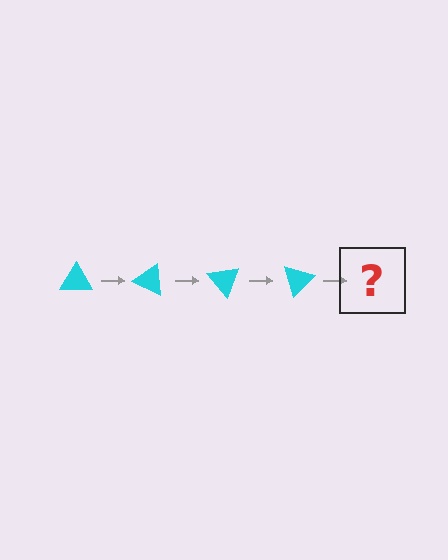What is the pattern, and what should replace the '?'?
The pattern is that the triangle rotates 25 degrees each step. The '?' should be a cyan triangle rotated 100 degrees.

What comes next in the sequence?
The next element should be a cyan triangle rotated 100 degrees.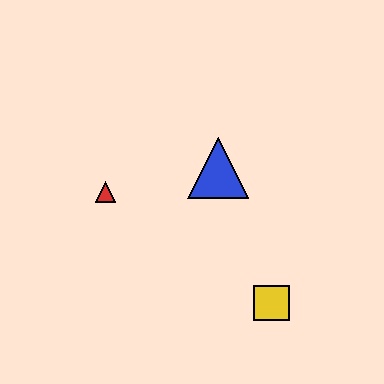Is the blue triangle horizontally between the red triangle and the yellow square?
Yes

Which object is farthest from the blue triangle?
The yellow square is farthest from the blue triangle.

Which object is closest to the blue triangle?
The red triangle is closest to the blue triangle.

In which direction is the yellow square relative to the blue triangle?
The yellow square is below the blue triangle.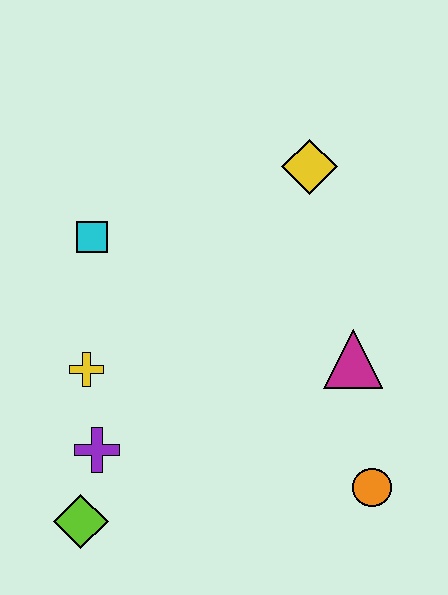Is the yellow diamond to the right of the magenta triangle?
No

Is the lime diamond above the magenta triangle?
No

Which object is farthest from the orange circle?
The cyan square is farthest from the orange circle.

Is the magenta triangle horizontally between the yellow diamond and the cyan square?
No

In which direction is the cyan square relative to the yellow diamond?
The cyan square is to the left of the yellow diamond.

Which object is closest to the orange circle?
The magenta triangle is closest to the orange circle.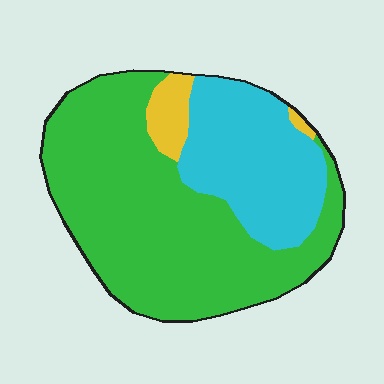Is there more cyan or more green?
Green.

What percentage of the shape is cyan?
Cyan takes up about one third (1/3) of the shape.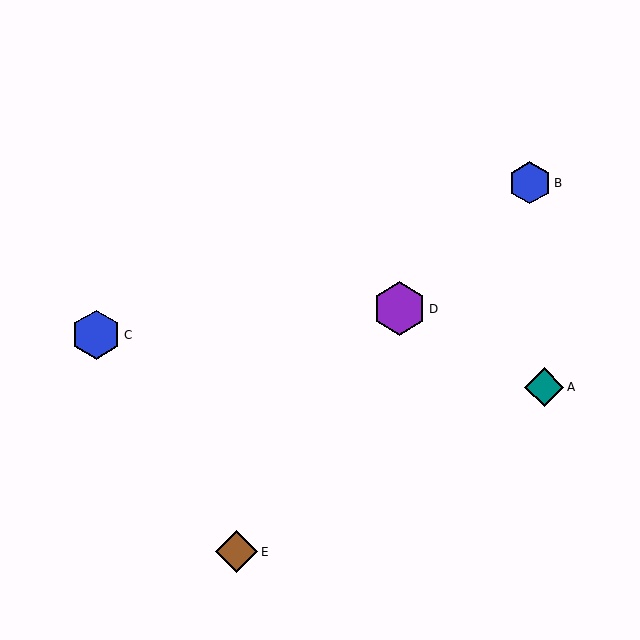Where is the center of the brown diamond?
The center of the brown diamond is at (237, 552).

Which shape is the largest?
The purple hexagon (labeled D) is the largest.